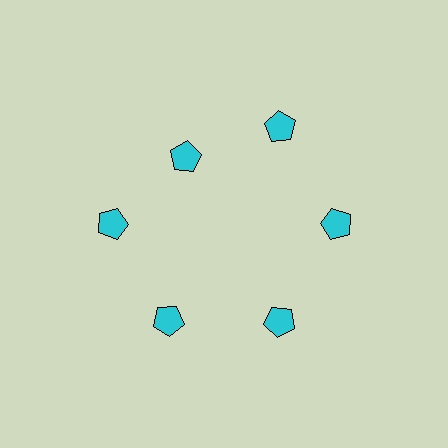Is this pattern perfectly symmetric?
No. The 6 cyan pentagons are arranged in a ring, but one element near the 11 o'clock position is pulled inward toward the center, breaking the 6-fold rotational symmetry.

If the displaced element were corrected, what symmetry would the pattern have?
It would have 6-fold rotational symmetry — the pattern would map onto itself every 60 degrees.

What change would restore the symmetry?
The symmetry would be restored by moving it outward, back onto the ring so that all 6 pentagons sit at equal angles and equal distance from the center.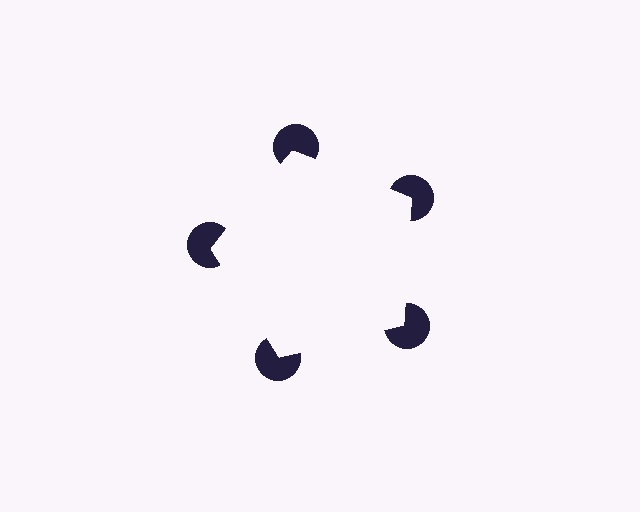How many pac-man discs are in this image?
There are 5 — one at each vertex of the illusory pentagon.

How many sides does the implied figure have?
5 sides.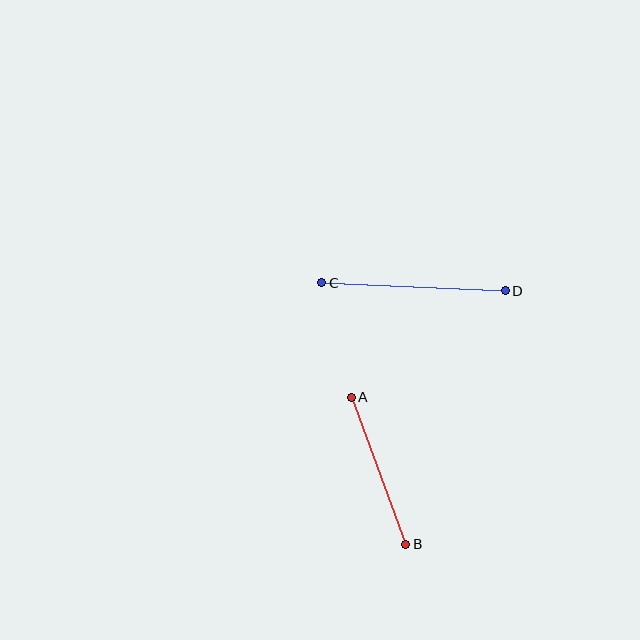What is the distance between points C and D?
The distance is approximately 184 pixels.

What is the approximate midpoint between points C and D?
The midpoint is at approximately (414, 287) pixels.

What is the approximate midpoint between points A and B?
The midpoint is at approximately (378, 471) pixels.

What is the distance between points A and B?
The distance is approximately 157 pixels.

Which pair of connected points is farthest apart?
Points C and D are farthest apart.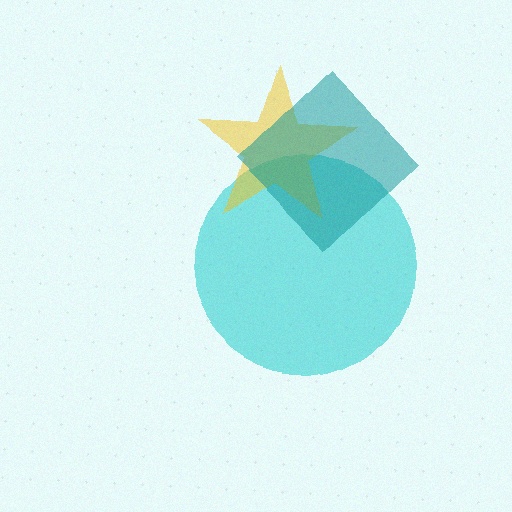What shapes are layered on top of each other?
The layered shapes are: a cyan circle, a yellow star, a teal diamond.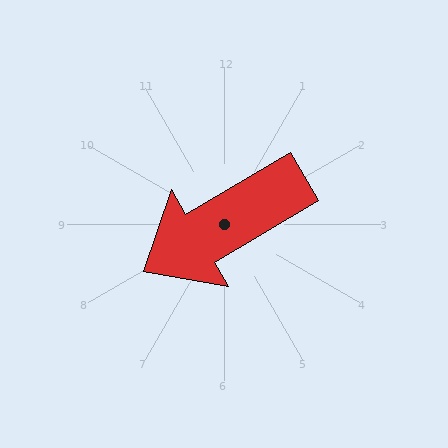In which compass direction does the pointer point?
Southwest.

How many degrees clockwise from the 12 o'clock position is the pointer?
Approximately 239 degrees.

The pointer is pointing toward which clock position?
Roughly 8 o'clock.